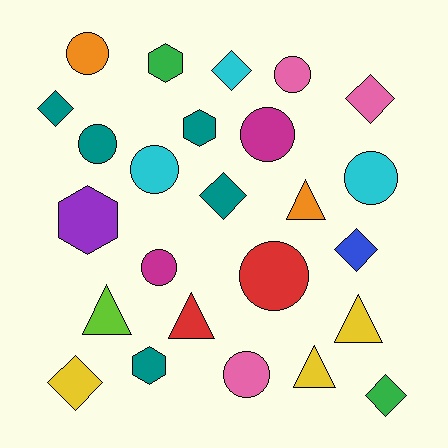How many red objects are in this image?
There are 2 red objects.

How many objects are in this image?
There are 25 objects.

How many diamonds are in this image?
There are 7 diamonds.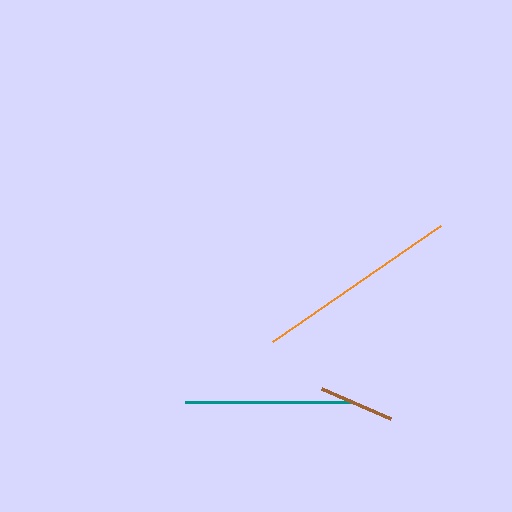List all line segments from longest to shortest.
From longest to shortest: orange, teal, brown.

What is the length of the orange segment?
The orange segment is approximately 205 pixels long.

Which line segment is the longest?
The orange line is the longest at approximately 205 pixels.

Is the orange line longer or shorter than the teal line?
The orange line is longer than the teal line.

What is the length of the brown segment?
The brown segment is approximately 75 pixels long.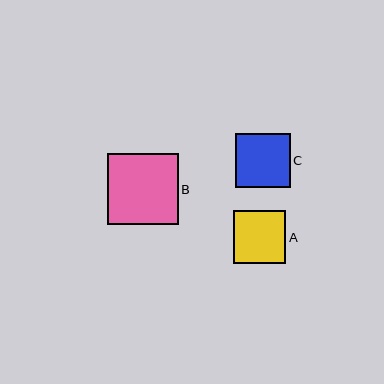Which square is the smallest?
Square A is the smallest with a size of approximately 53 pixels.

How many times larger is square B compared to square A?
Square B is approximately 1.3 times the size of square A.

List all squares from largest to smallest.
From largest to smallest: B, C, A.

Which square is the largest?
Square B is the largest with a size of approximately 71 pixels.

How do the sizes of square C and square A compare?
Square C and square A are approximately the same size.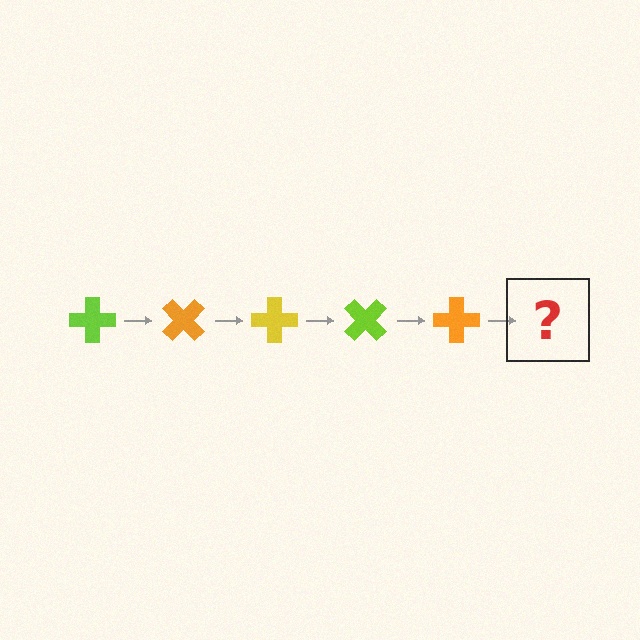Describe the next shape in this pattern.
It should be a yellow cross, rotated 225 degrees from the start.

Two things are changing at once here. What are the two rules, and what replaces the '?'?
The two rules are that it rotates 45 degrees each step and the color cycles through lime, orange, and yellow. The '?' should be a yellow cross, rotated 225 degrees from the start.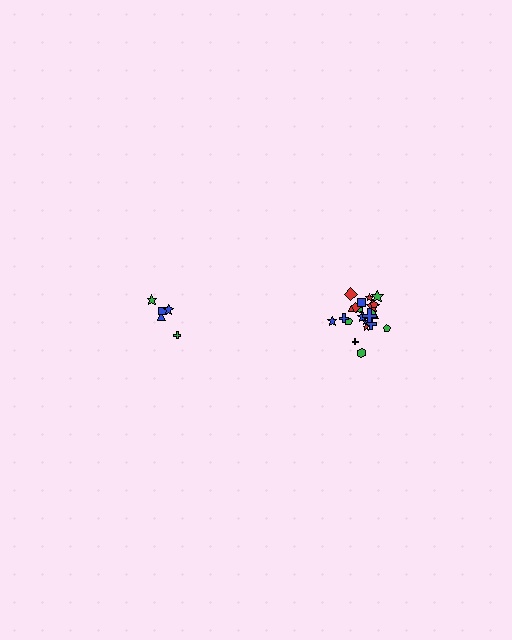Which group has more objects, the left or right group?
The right group.